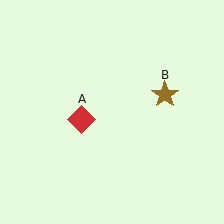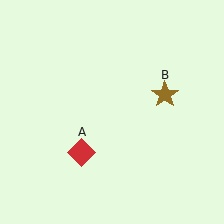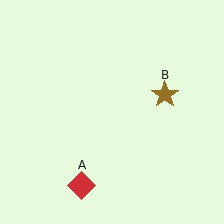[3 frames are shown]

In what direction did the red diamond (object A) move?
The red diamond (object A) moved down.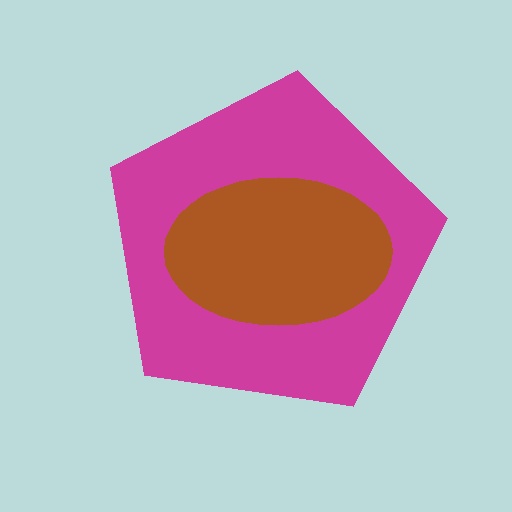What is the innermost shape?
The brown ellipse.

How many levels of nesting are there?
2.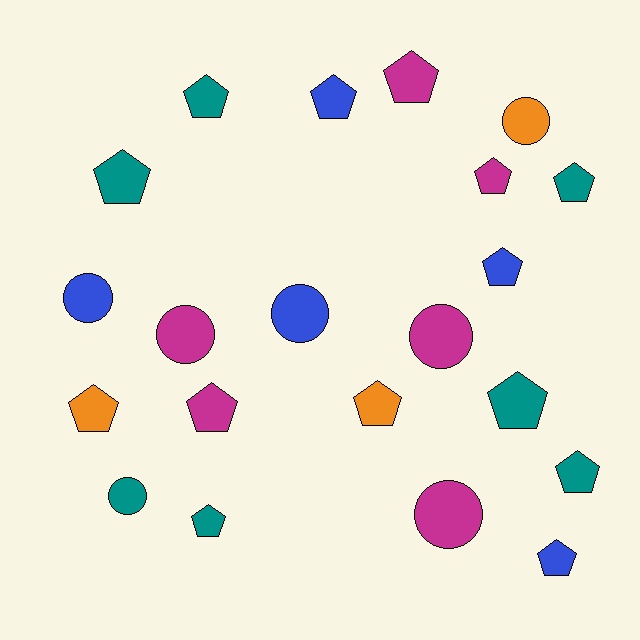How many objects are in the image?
There are 21 objects.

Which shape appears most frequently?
Pentagon, with 14 objects.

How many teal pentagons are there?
There are 6 teal pentagons.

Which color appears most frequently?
Teal, with 7 objects.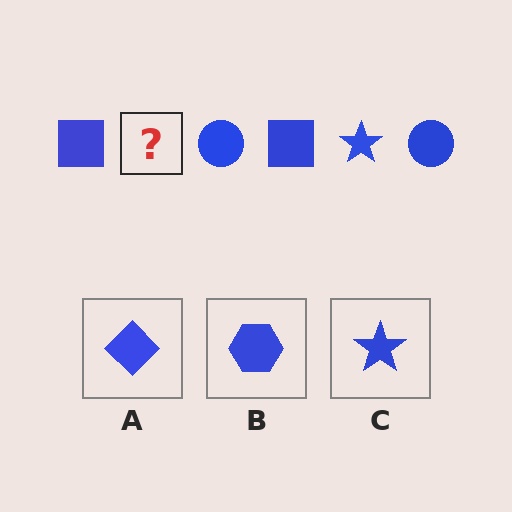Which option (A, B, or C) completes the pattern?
C.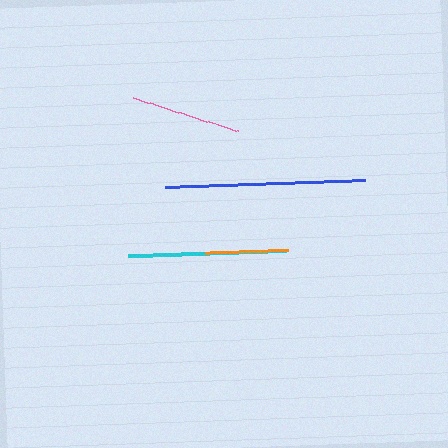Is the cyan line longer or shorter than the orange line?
The cyan line is longer than the orange line.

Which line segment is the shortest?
The orange line is the shortest at approximately 83 pixels.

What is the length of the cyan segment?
The cyan segment is approximately 159 pixels long.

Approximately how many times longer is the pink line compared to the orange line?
The pink line is approximately 1.3 times the length of the orange line.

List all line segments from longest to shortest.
From longest to shortest: blue, cyan, pink, orange.